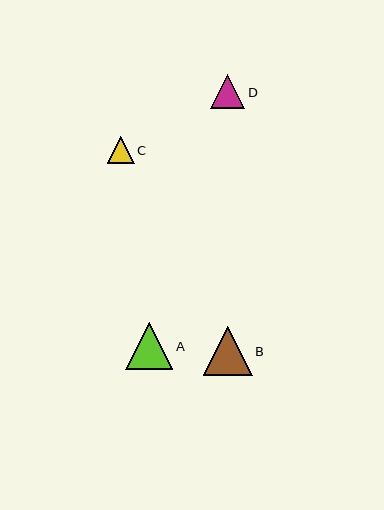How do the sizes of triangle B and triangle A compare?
Triangle B and triangle A are approximately the same size.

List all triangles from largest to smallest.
From largest to smallest: B, A, D, C.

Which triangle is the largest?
Triangle B is the largest with a size of approximately 48 pixels.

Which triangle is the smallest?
Triangle C is the smallest with a size of approximately 27 pixels.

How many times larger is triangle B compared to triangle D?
Triangle B is approximately 1.4 times the size of triangle D.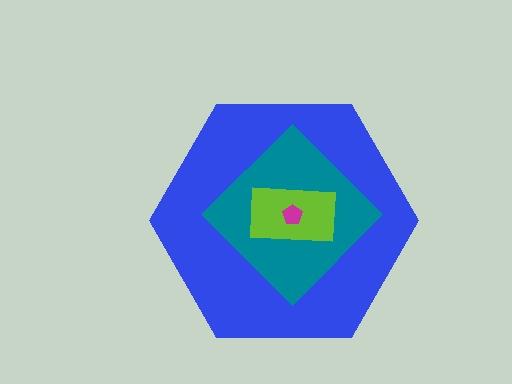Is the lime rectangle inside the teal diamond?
Yes.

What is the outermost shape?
The blue hexagon.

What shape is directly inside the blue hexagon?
The teal diamond.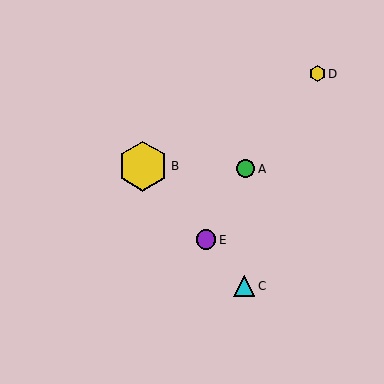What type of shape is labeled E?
Shape E is a purple circle.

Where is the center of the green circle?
The center of the green circle is at (246, 169).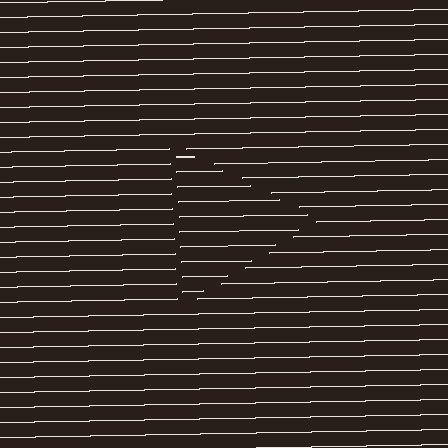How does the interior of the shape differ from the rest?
The interior of the shape contains the same grating, shifted by half a period — the contour is defined by the phase discontinuity where line-ends from the inner and outer gratings abut.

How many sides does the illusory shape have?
3 sides — the line-ends trace a triangle.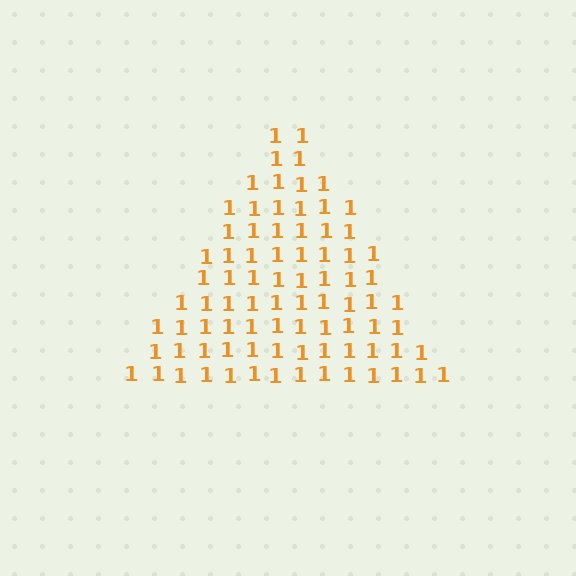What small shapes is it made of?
It is made of small digit 1's.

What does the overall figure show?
The overall figure shows a triangle.